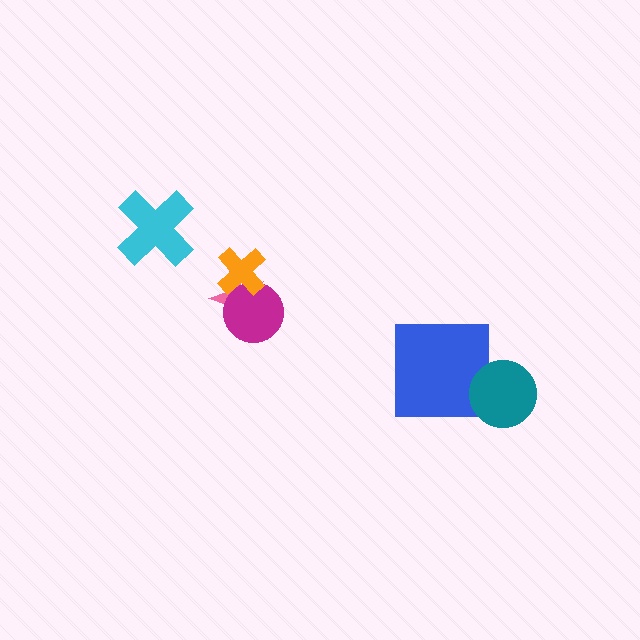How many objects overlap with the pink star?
2 objects overlap with the pink star.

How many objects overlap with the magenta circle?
2 objects overlap with the magenta circle.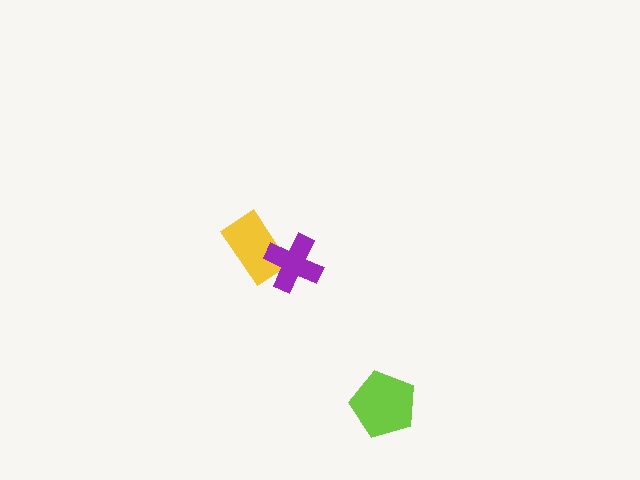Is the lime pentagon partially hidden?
No, no other shape covers it.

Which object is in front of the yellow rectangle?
The purple cross is in front of the yellow rectangle.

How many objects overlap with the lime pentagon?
0 objects overlap with the lime pentagon.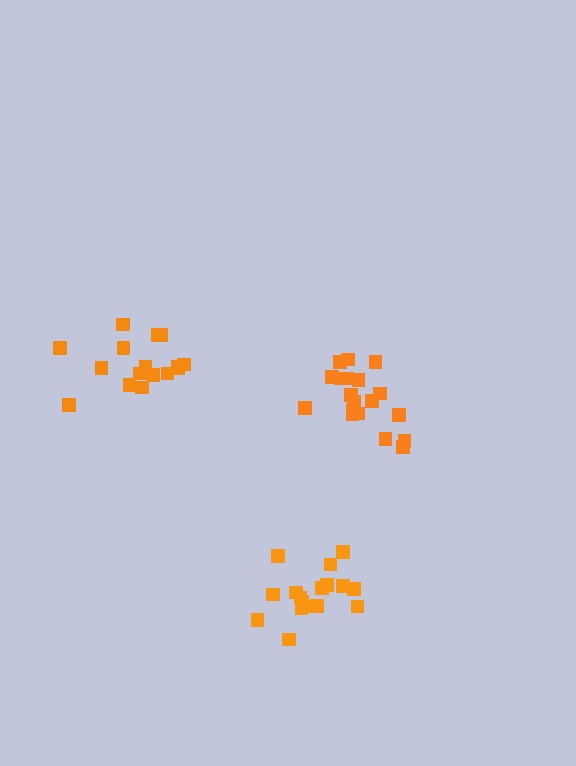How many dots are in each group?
Group 1: 19 dots, Group 2: 16 dots, Group 3: 17 dots (52 total).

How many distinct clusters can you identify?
There are 3 distinct clusters.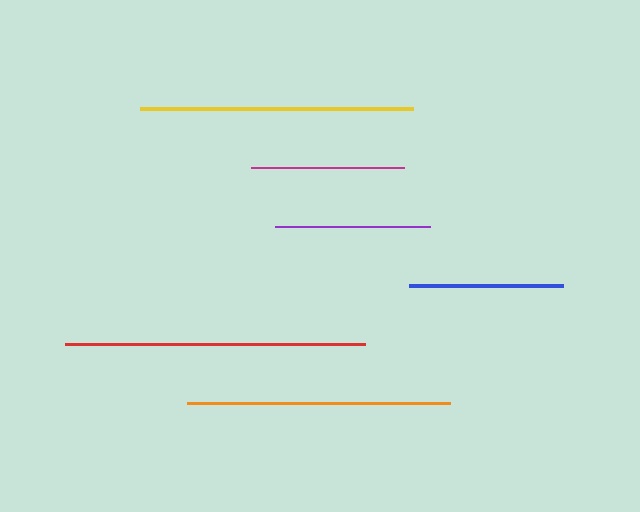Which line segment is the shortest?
The magenta line is the shortest at approximately 153 pixels.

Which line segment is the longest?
The red line is the longest at approximately 301 pixels.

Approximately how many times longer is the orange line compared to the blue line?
The orange line is approximately 1.7 times the length of the blue line.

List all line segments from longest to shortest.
From longest to shortest: red, yellow, orange, purple, blue, magenta.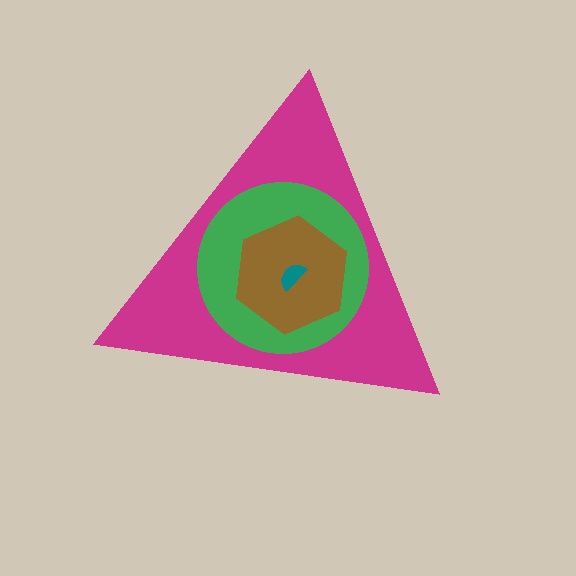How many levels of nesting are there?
4.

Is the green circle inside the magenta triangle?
Yes.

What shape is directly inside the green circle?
The brown hexagon.